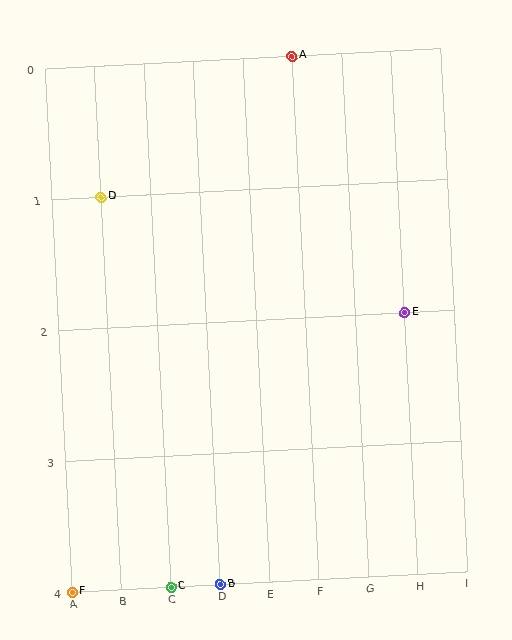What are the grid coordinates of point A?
Point A is at grid coordinates (F, 0).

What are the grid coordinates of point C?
Point C is at grid coordinates (C, 4).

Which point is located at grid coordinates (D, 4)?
Point B is at (D, 4).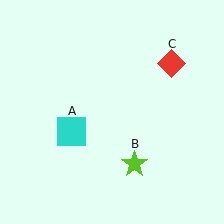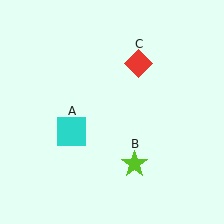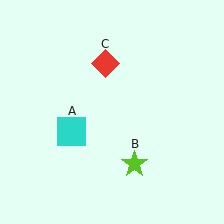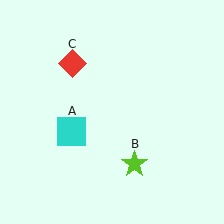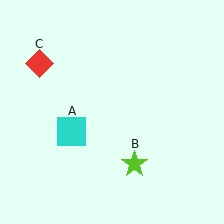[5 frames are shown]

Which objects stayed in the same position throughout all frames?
Cyan square (object A) and lime star (object B) remained stationary.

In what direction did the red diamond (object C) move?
The red diamond (object C) moved left.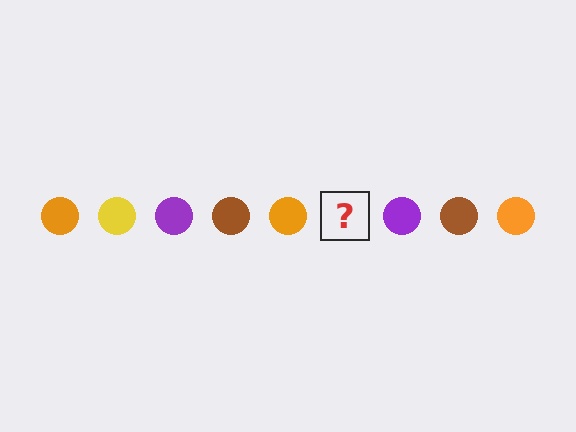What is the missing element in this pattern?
The missing element is a yellow circle.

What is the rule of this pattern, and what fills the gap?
The rule is that the pattern cycles through orange, yellow, purple, brown circles. The gap should be filled with a yellow circle.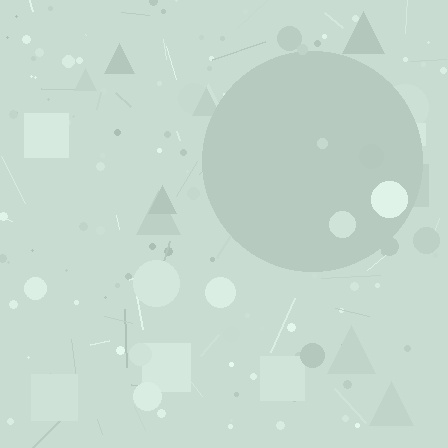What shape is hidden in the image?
A circle is hidden in the image.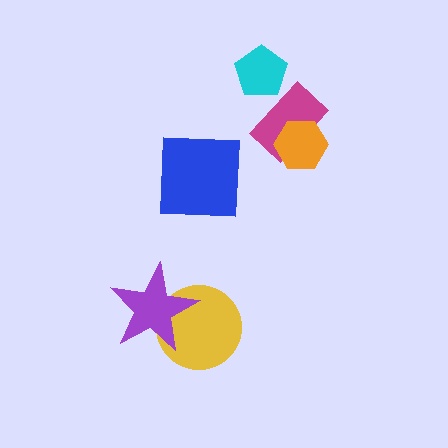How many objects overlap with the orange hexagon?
1 object overlaps with the orange hexagon.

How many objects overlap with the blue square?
0 objects overlap with the blue square.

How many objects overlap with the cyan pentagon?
0 objects overlap with the cyan pentagon.